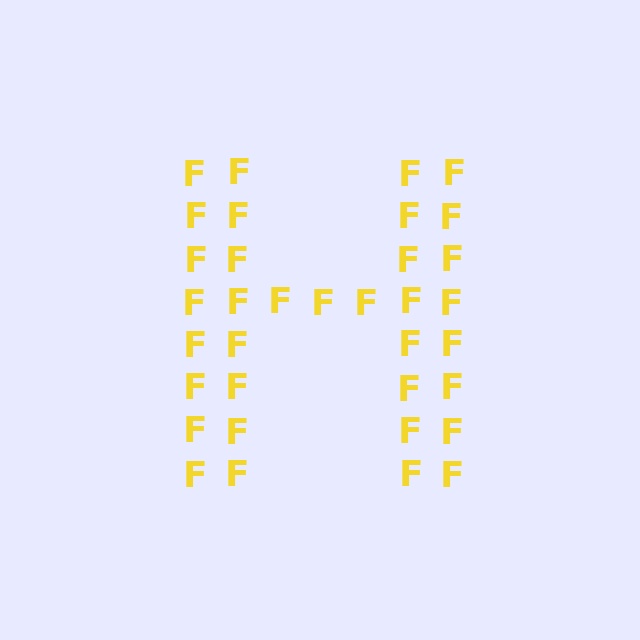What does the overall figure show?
The overall figure shows the letter H.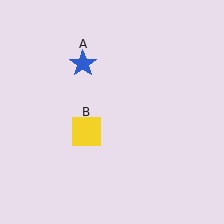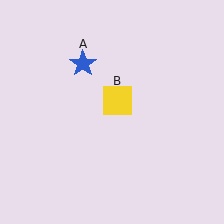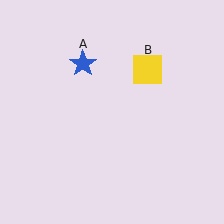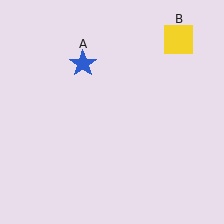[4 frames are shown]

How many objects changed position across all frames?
1 object changed position: yellow square (object B).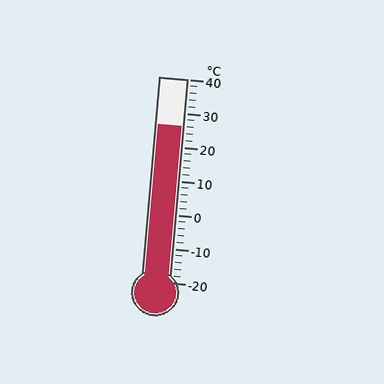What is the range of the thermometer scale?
The thermometer scale ranges from -20°C to 40°C.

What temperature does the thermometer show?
The thermometer shows approximately 26°C.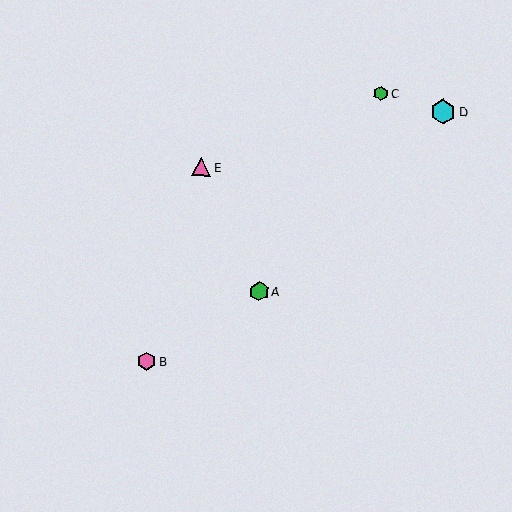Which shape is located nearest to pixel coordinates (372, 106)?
The green hexagon (labeled C) at (381, 93) is nearest to that location.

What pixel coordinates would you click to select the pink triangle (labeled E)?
Click at (201, 167) to select the pink triangle E.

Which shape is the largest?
The cyan hexagon (labeled D) is the largest.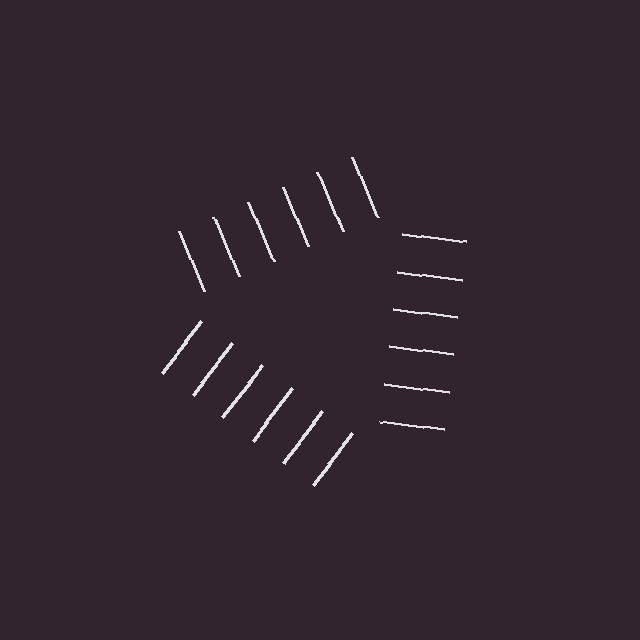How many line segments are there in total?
18 — 6 along each of the 3 edges.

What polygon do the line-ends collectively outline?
An illusory triangle — the line segments terminate on its edges but no continuous stroke is drawn.